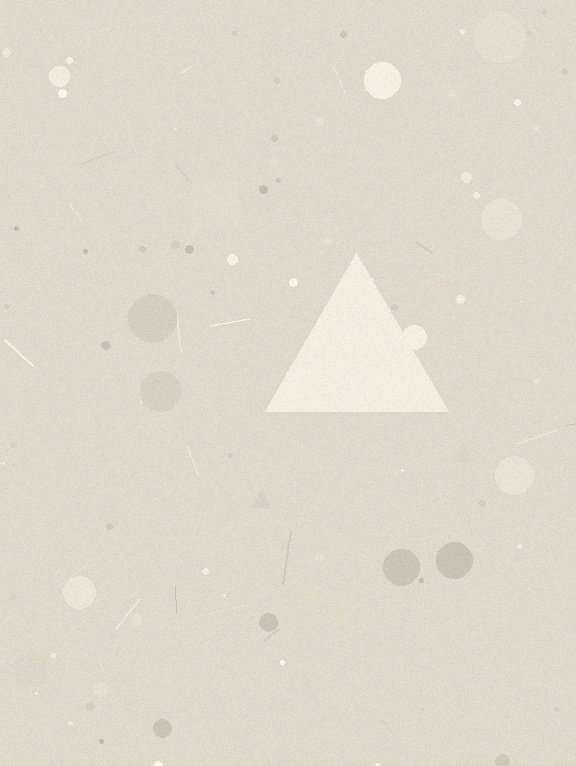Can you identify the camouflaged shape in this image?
The camouflaged shape is a triangle.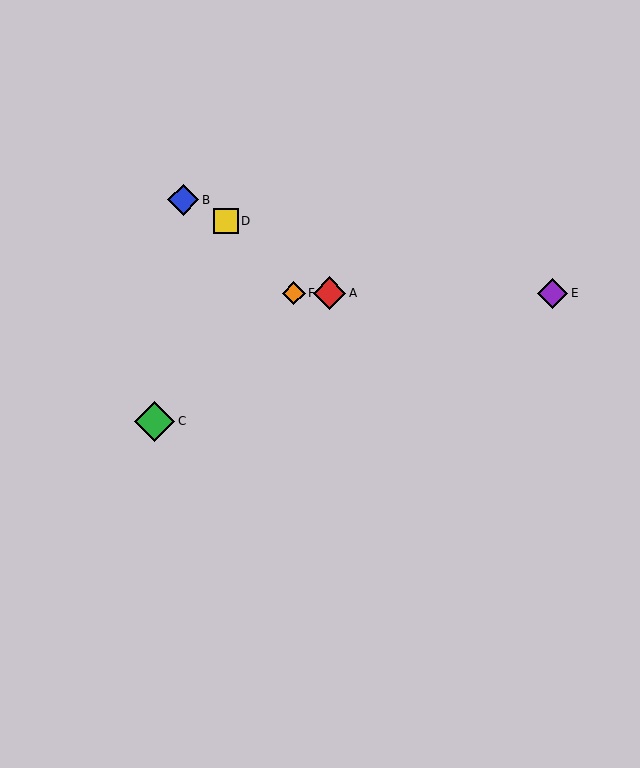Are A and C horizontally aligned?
No, A is at y≈293 and C is at y≈421.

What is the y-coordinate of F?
Object F is at y≈293.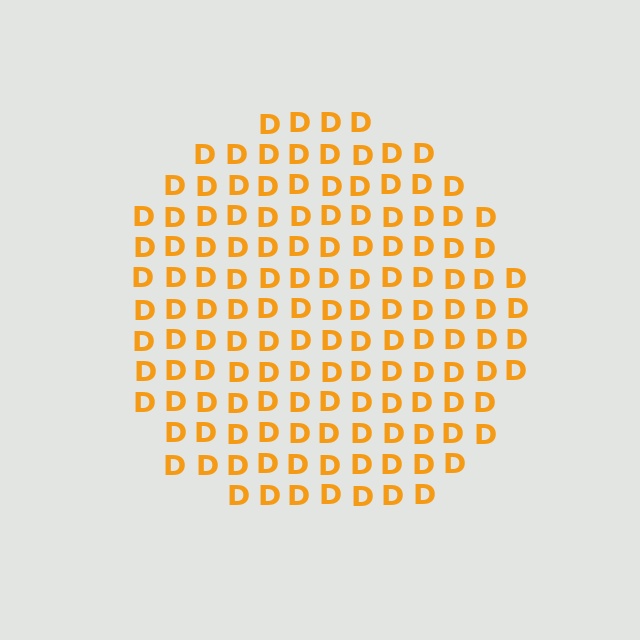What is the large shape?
The large shape is a circle.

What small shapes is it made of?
It is made of small letter D's.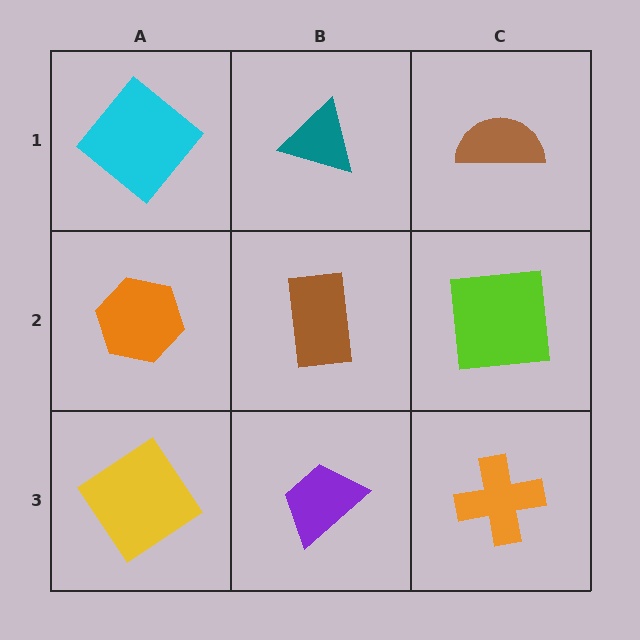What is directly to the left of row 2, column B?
An orange hexagon.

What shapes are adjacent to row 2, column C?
A brown semicircle (row 1, column C), an orange cross (row 3, column C), a brown rectangle (row 2, column B).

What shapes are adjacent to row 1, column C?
A lime square (row 2, column C), a teal triangle (row 1, column B).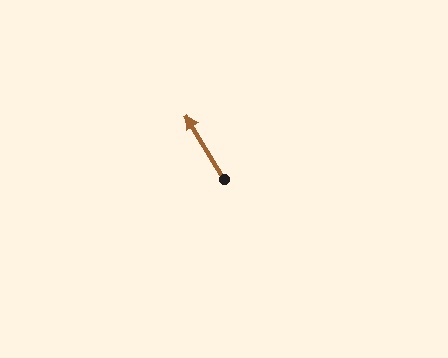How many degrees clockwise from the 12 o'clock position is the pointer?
Approximately 329 degrees.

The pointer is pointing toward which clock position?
Roughly 11 o'clock.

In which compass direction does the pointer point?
Northwest.